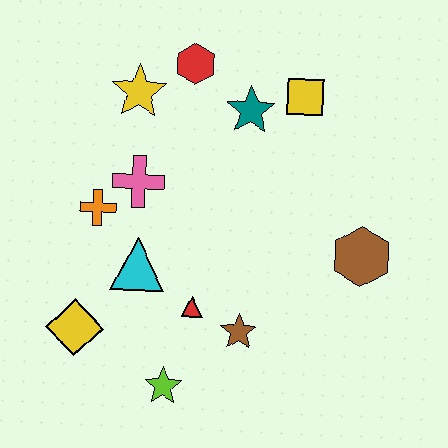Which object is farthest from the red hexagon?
The lime star is farthest from the red hexagon.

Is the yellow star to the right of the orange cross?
Yes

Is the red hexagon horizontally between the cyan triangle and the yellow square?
Yes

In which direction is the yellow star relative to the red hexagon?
The yellow star is to the left of the red hexagon.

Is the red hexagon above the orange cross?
Yes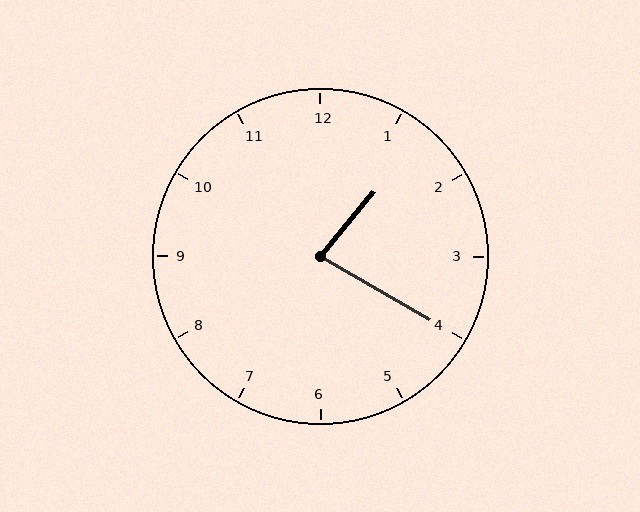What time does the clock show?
1:20.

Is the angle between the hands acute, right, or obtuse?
It is acute.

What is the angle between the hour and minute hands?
Approximately 80 degrees.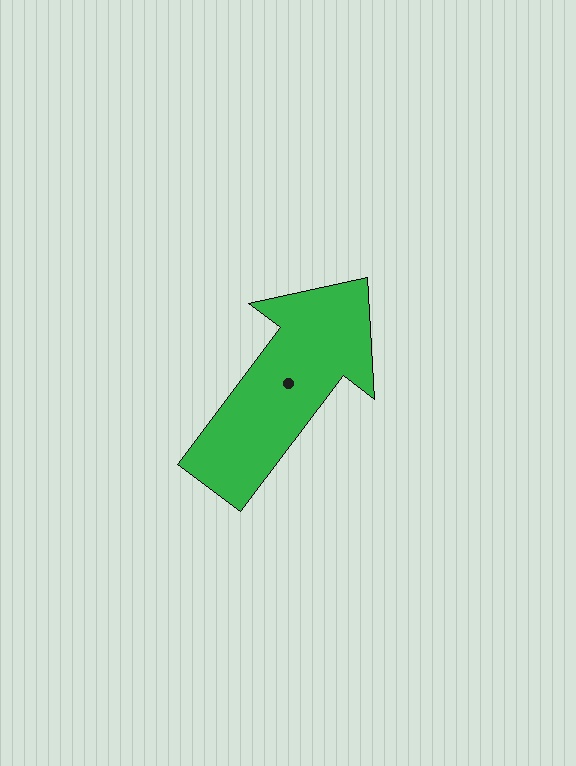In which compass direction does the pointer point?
Northeast.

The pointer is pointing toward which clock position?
Roughly 1 o'clock.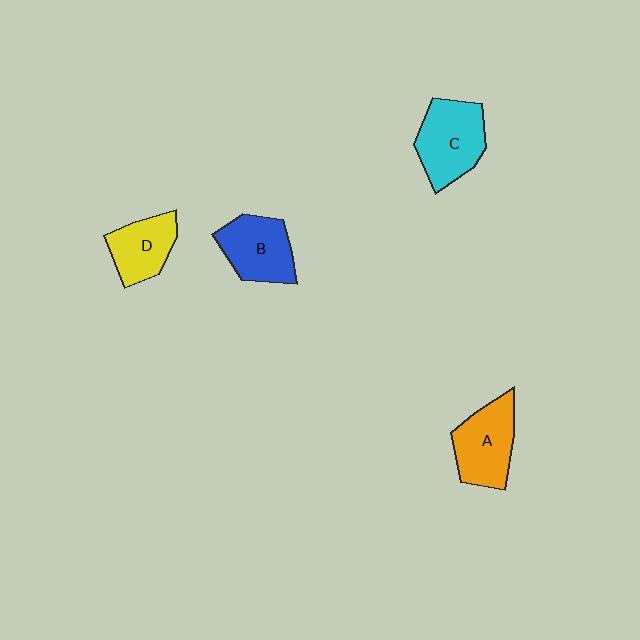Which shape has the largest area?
Shape C (cyan).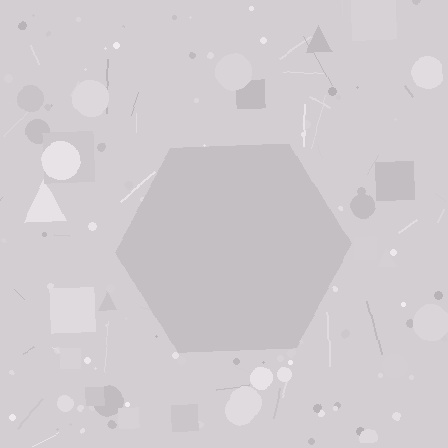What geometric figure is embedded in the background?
A hexagon is embedded in the background.